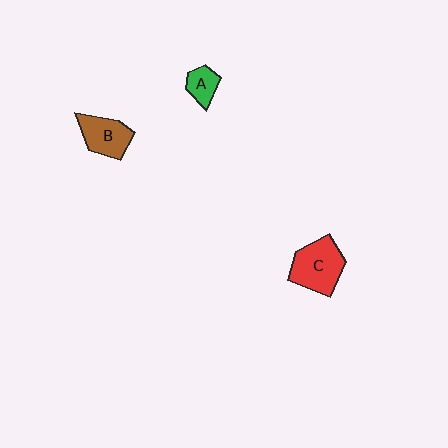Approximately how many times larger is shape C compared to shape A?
Approximately 2.4 times.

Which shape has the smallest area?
Shape A (green).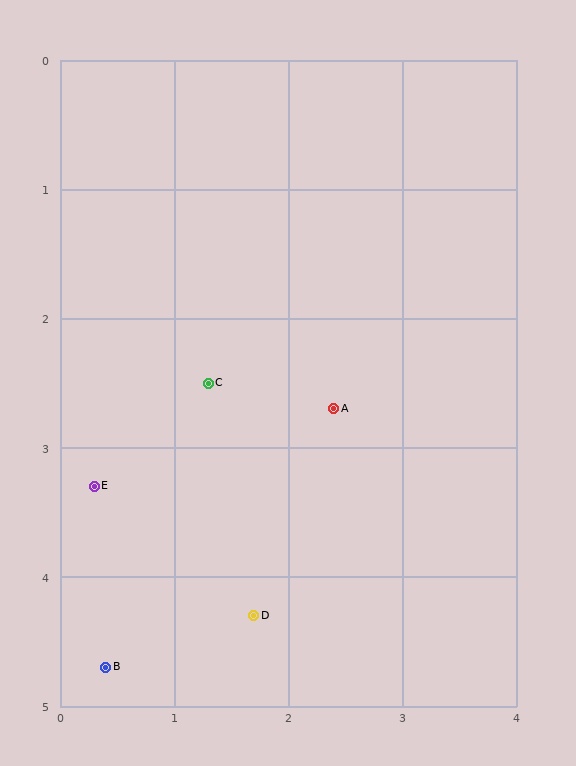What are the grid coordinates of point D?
Point D is at approximately (1.7, 4.3).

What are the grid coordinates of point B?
Point B is at approximately (0.4, 4.7).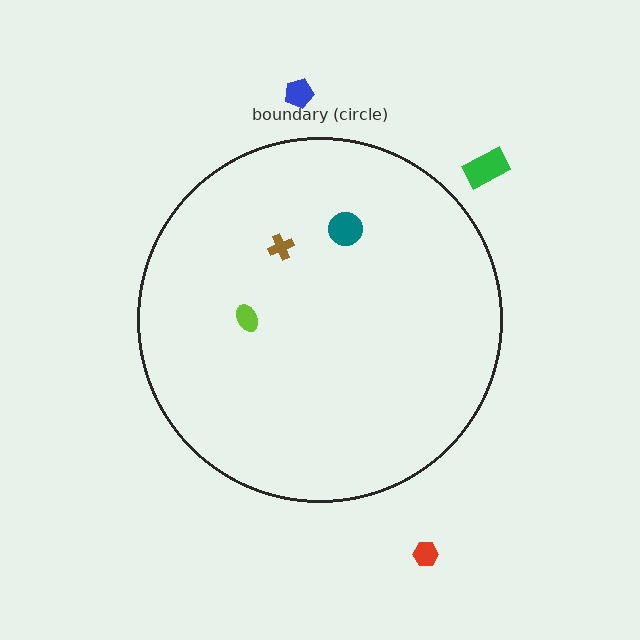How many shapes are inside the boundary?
3 inside, 3 outside.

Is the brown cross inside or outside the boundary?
Inside.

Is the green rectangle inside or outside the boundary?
Outside.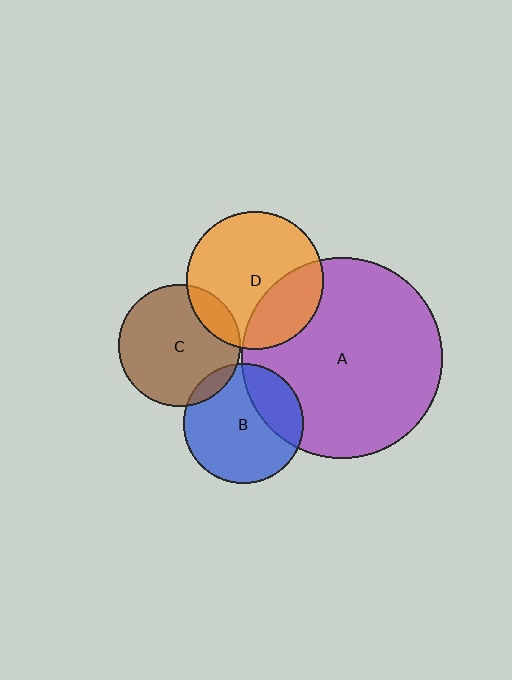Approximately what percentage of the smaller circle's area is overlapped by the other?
Approximately 10%.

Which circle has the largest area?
Circle A (purple).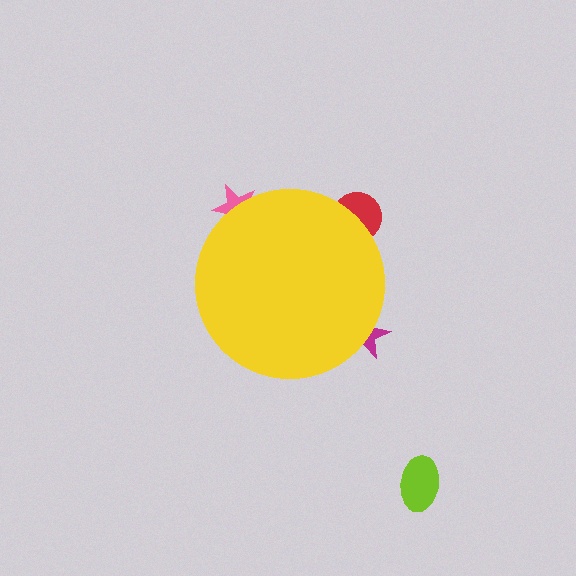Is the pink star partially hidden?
Yes, the pink star is partially hidden behind the yellow circle.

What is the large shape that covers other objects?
A yellow circle.